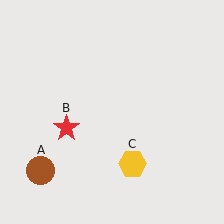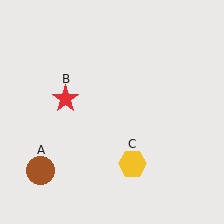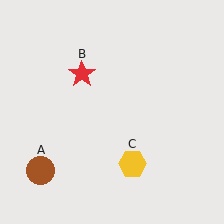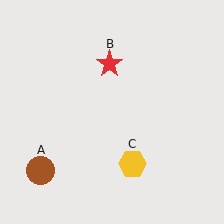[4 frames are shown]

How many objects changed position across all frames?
1 object changed position: red star (object B).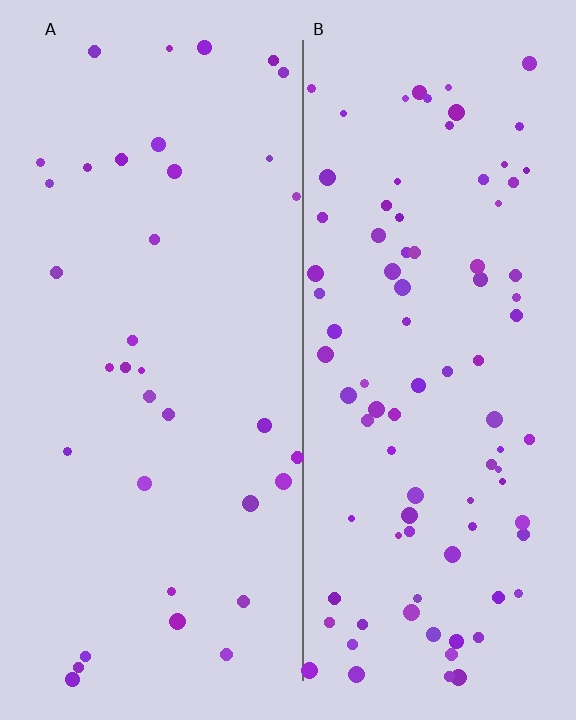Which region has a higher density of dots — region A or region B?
B (the right).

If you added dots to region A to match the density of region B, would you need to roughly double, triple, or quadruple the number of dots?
Approximately triple.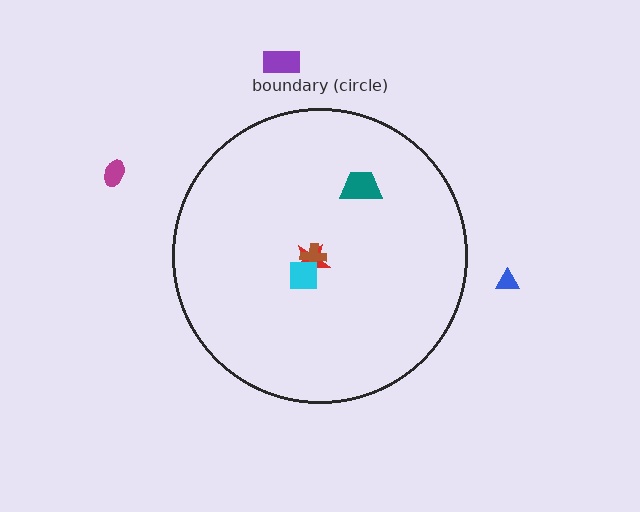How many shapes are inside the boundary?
4 inside, 3 outside.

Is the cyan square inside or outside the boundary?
Inside.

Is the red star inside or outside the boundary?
Inside.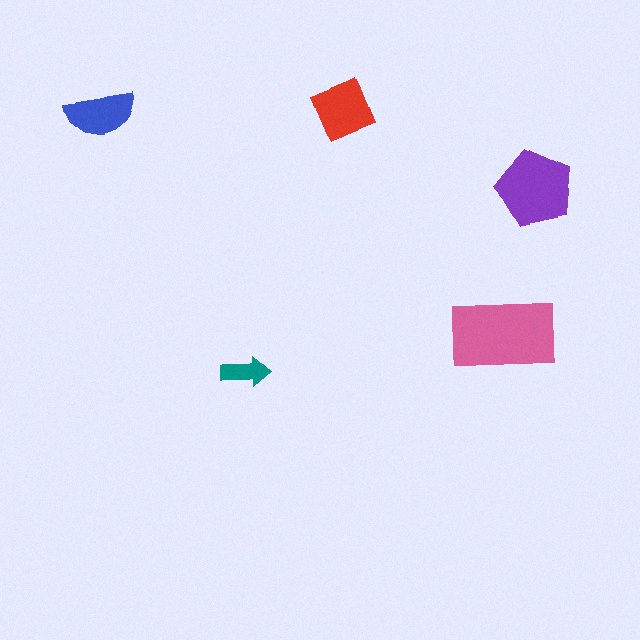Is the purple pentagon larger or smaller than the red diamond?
Larger.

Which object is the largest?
The pink rectangle.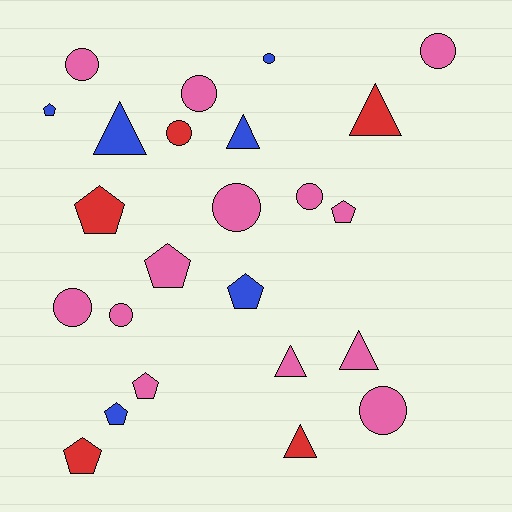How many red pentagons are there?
There are 2 red pentagons.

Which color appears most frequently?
Pink, with 13 objects.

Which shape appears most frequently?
Circle, with 10 objects.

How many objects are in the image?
There are 24 objects.